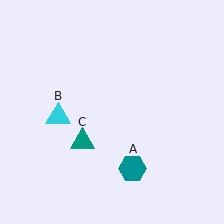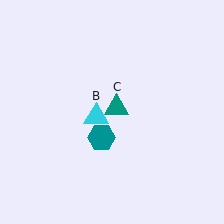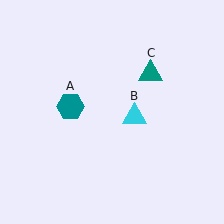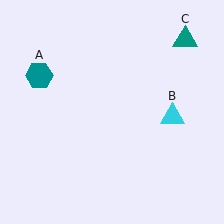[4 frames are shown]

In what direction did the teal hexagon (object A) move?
The teal hexagon (object A) moved up and to the left.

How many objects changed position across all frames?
3 objects changed position: teal hexagon (object A), cyan triangle (object B), teal triangle (object C).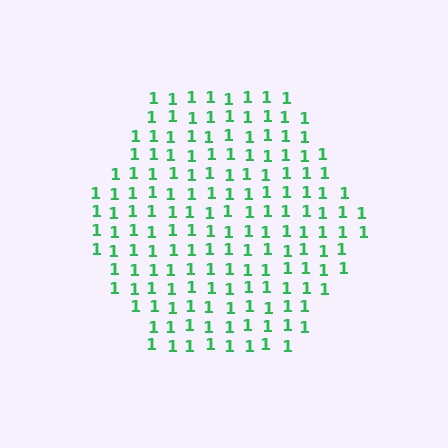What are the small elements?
The small elements are digit 1's.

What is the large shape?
The large shape is a hexagon.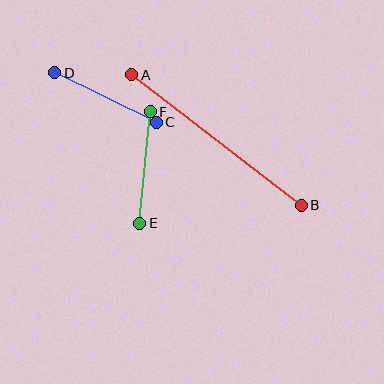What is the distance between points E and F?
The distance is approximately 112 pixels.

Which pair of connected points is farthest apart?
Points A and B are farthest apart.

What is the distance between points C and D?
The distance is approximately 113 pixels.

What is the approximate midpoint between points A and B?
The midpoint is at approximately (217, 140) pixels.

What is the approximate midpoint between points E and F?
The midpoint is at approximately (145, 167) pixels.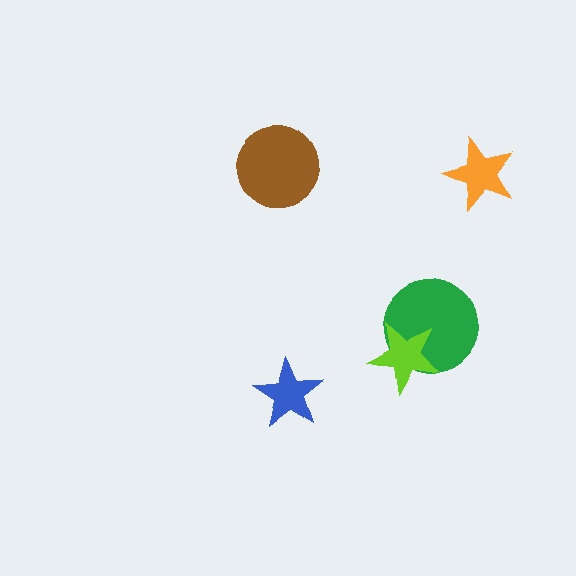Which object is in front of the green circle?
The lime star is in front of the green circle.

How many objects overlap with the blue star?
0 objects overlap with the blue star.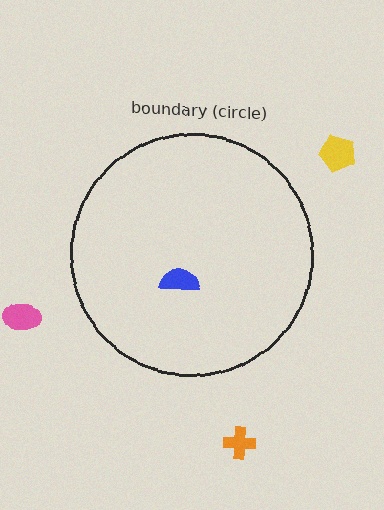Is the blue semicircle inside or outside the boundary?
Inside.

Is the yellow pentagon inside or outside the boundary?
Outside.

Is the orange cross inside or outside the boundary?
Outside.